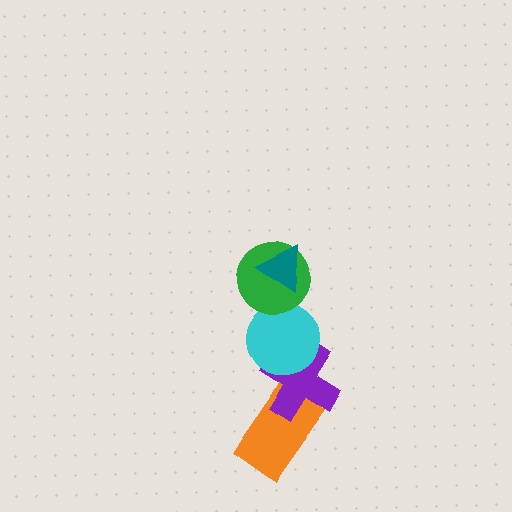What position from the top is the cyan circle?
The cyan circle is 3rd from the top.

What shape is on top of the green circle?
The teal triangle is on top of the green circle.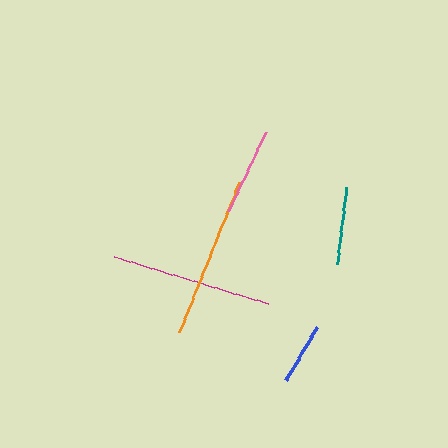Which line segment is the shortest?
The blue line is the shortest at approximately 62 pixels.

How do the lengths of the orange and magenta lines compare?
The orange and magenta lines are approximately the same length.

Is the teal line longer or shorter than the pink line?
The pink line is longer than the teal line.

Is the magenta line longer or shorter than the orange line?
The orange line is longer than the magenta line.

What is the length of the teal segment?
The teal segment is approximately 78 pixels long.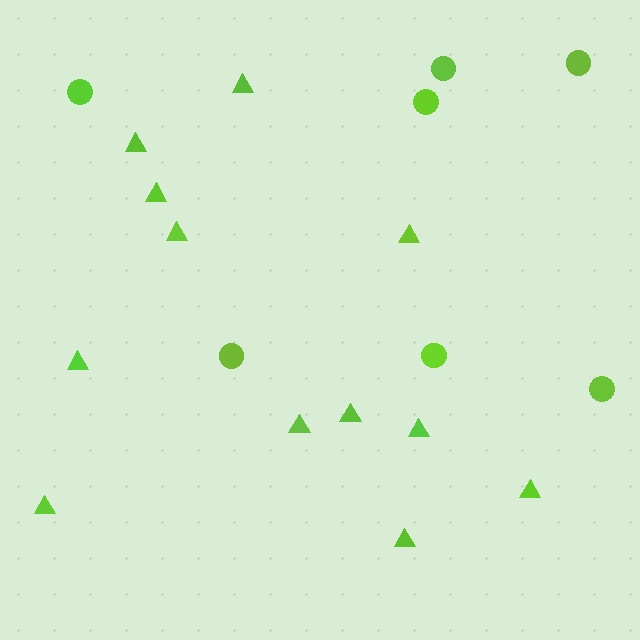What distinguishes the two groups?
There are 2 groups: one group of triangles (12) and one group of circles (7).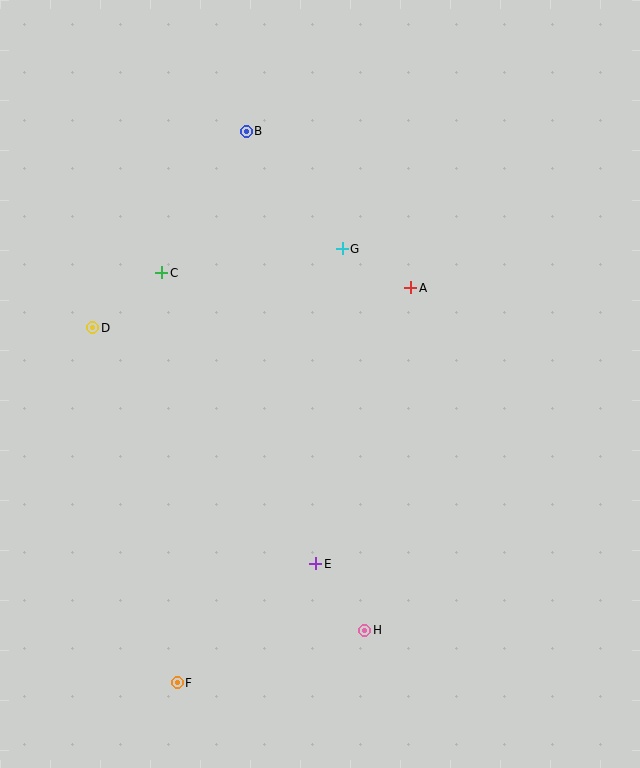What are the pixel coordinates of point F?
Point F is at (177, 683).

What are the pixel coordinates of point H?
Point H is at (365, 630).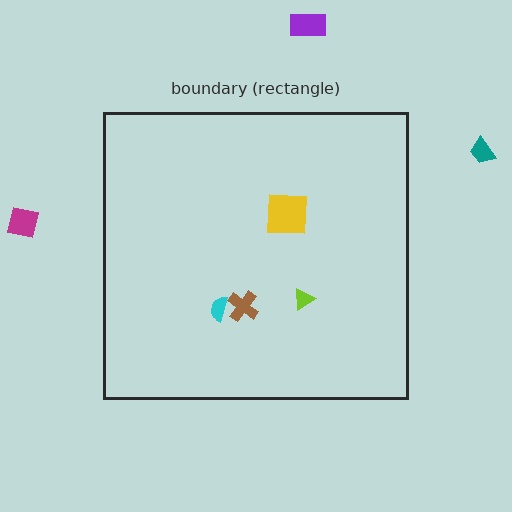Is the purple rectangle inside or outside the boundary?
Outside.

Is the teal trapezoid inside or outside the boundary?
Outside.